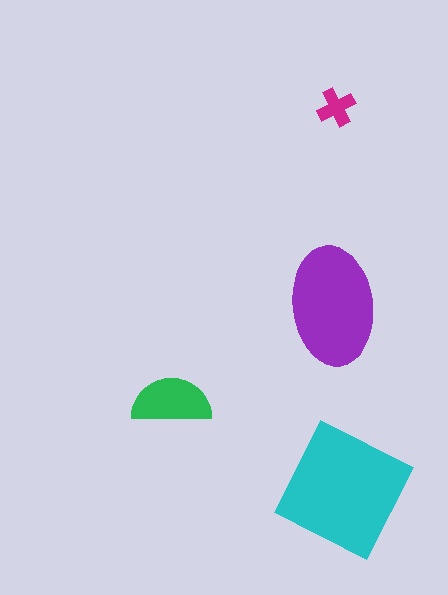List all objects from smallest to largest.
The magenta cross, the green semicircle, the purple ellipse, the cyan square.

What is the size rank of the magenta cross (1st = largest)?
4th.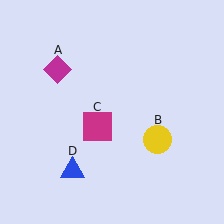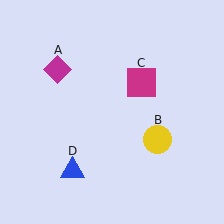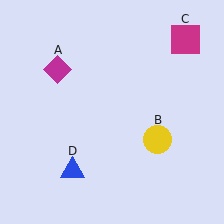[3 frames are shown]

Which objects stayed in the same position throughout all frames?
Magenta diamond (object A) and yellow circle (object B) and blue triangle (object D) remained stationary.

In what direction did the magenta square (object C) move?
The magenta square (object C) moved up and to the right.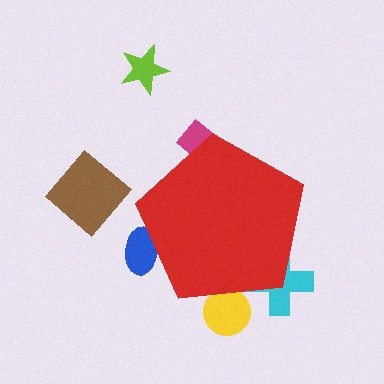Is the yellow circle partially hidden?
Yes, the yellow circle is partially hidden behind the red pentagon.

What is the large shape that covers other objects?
A red pentagon.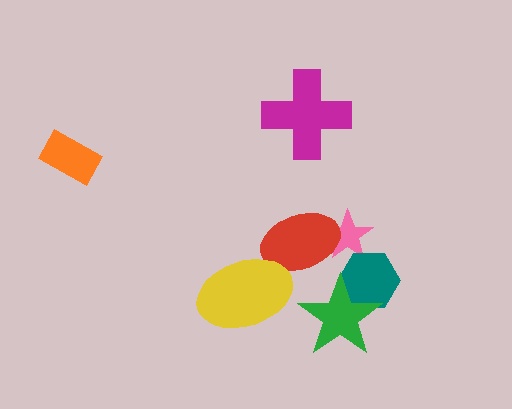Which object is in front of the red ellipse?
The yellow ellipse is in front of the red ellipse.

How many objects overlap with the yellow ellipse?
1 object overlaps with the yellow ellipse.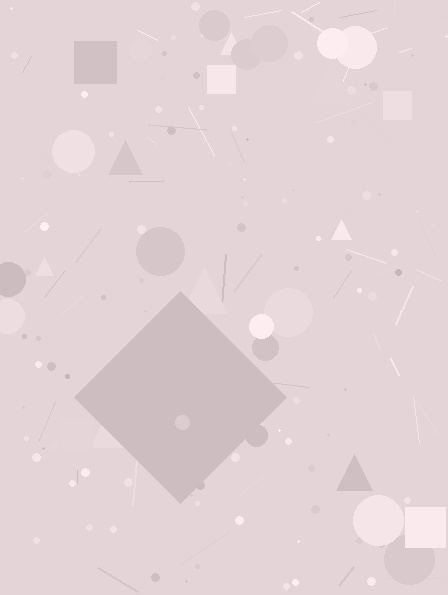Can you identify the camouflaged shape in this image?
The camouflaged shape is a diamond.